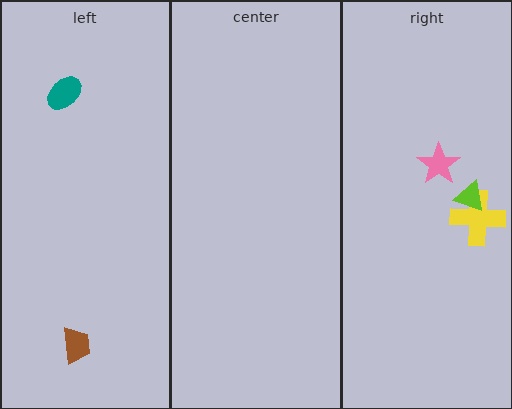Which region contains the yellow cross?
The right region.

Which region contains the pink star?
The right region.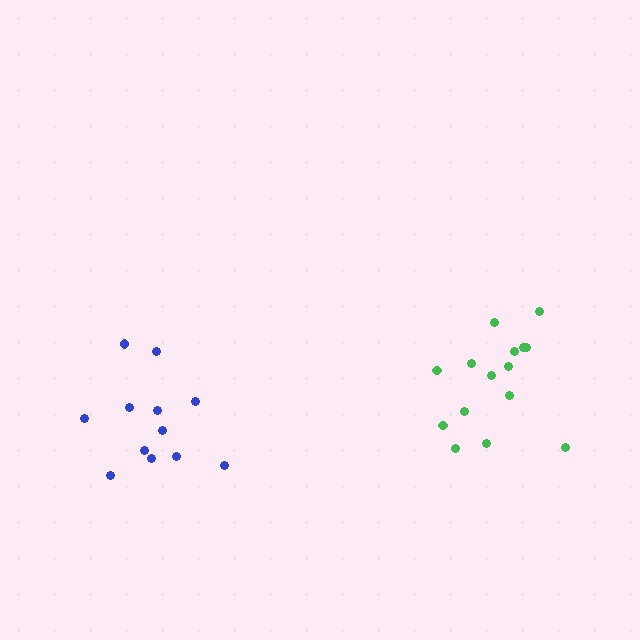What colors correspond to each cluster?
The clusters are colored: green, blue.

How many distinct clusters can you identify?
There are 2 distinct clusters.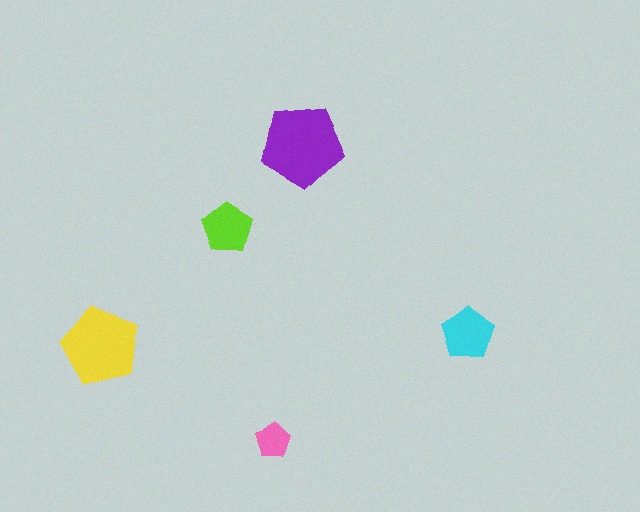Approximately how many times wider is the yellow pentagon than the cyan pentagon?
About 1.5 times wider.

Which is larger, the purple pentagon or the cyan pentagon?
The purple one.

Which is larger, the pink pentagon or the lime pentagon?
The lime one.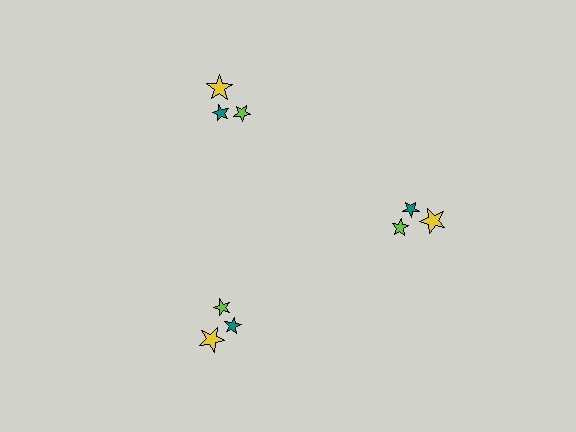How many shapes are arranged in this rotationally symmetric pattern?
There are 9 shapes, arranged in 3 groups of 3.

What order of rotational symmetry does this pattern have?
This pattern has 3-fold rotational symmetry.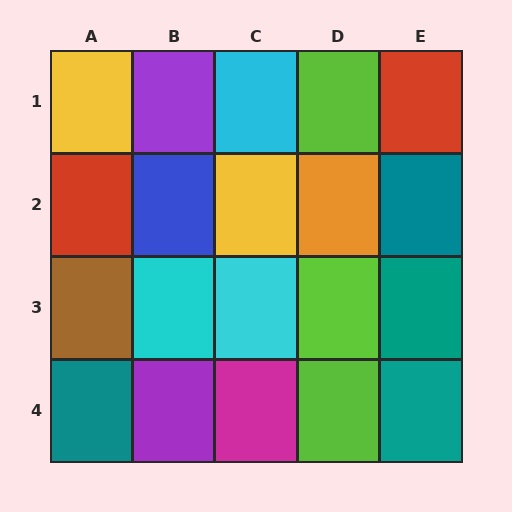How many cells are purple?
2 cells are purple.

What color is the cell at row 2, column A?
Red.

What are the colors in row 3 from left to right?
Brown, cyan, cyan, lime, teal.